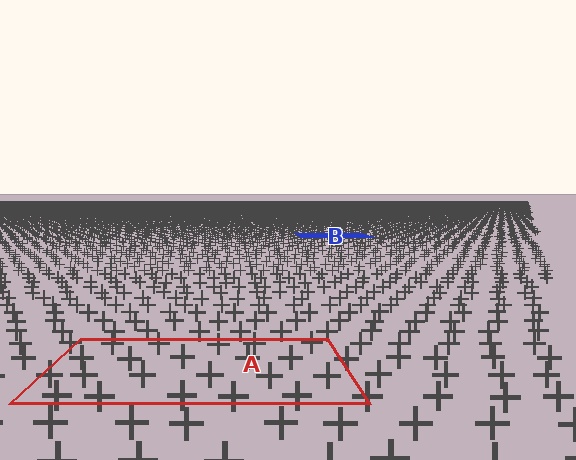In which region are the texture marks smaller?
The texture marks are smaller in region B, because it is farther away.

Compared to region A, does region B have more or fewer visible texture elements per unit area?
Region B has more texture elements per unit area — they are packed more densely because it is farther away.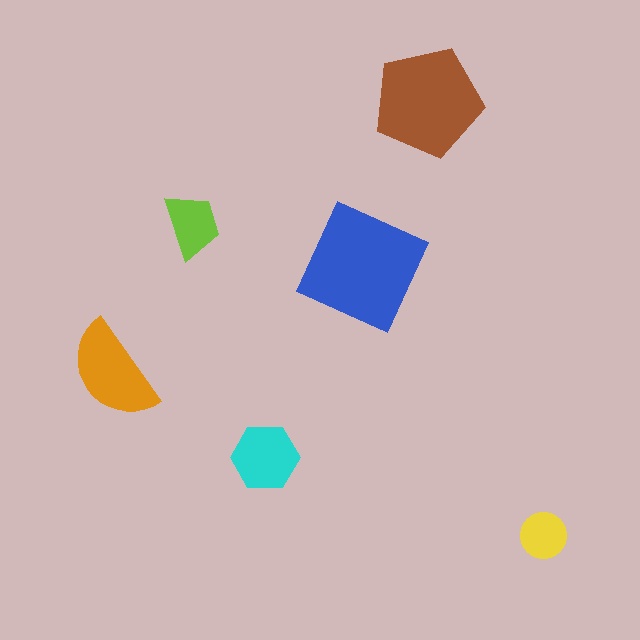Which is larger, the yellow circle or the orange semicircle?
The orange semicircle.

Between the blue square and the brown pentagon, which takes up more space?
The blue square.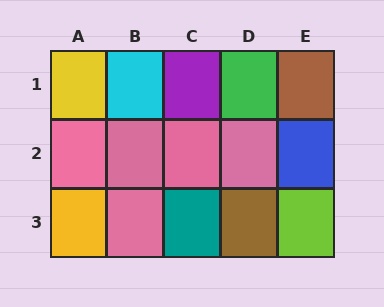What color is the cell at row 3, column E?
Lime.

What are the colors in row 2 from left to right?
Pink, pink, pink, pink, blue.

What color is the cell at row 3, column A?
Yellow.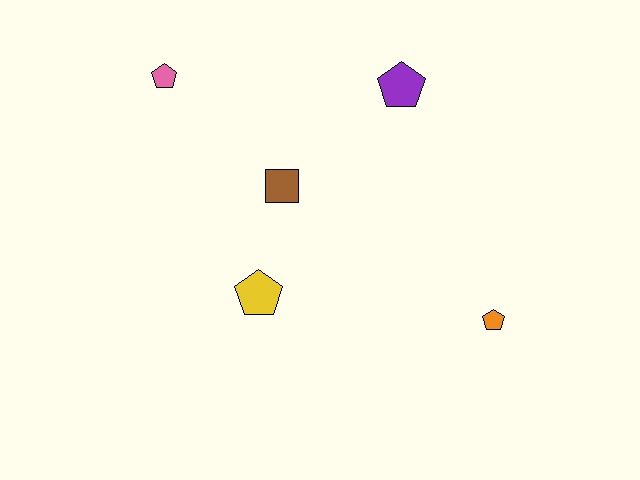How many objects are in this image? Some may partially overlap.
There are 5 objects.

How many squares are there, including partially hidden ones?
There is 1 square.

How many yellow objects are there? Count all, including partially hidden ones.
There is 1 yellow object.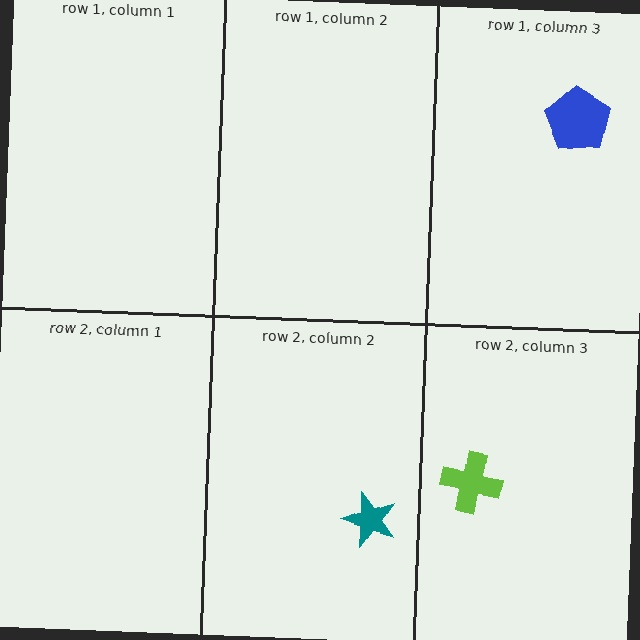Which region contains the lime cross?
The row 2, column 3 region.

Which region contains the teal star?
The row 2, column 2 region.